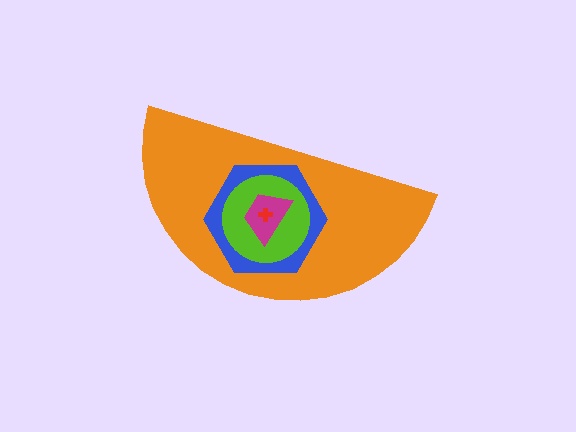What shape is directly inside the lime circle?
The magenta trapezoid.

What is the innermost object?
The red cross.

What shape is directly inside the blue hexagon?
The lime circle.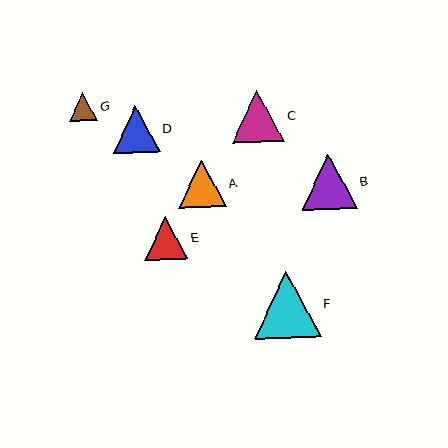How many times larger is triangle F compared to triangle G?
Triangle F is approximately 2.4 times the size of triangle G.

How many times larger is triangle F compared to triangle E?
Triangle F is approximately 1.6 times the size of triangle E.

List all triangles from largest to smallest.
From largest to smallest: F, B, C, A, D, E, G.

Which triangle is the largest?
Triangle F is the largest with a size of approximately 67 pixels.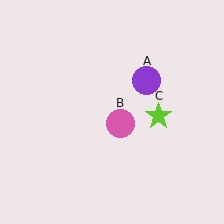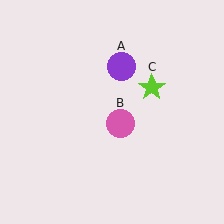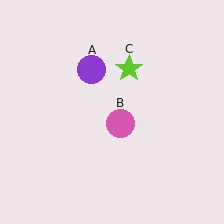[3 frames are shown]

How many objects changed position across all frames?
2 objects changed position: purple circle (object A), lime star (object C).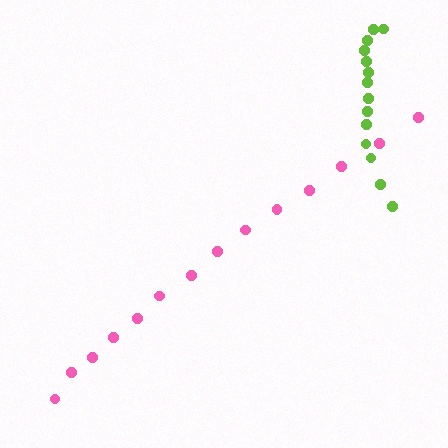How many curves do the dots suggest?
There are 2 distinct paths.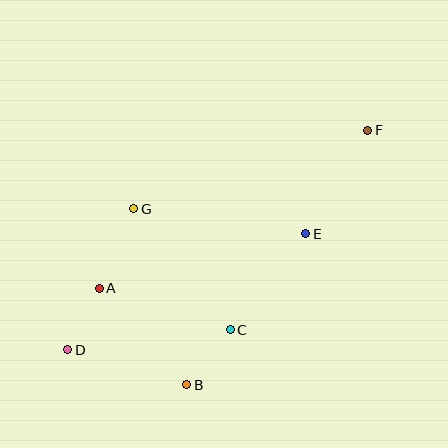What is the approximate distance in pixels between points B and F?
The distance between B and F is approximately 313 pixels.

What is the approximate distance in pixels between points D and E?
The distance between D and E is approximately 265 pixels.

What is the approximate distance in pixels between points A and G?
The distance between A and G is approximately 87 pixels.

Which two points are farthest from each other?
Points D and F are farthest from each other.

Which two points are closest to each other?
Points A and D are closest to each other.